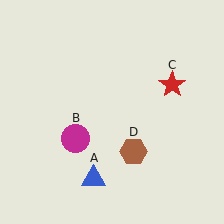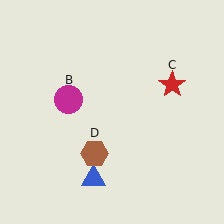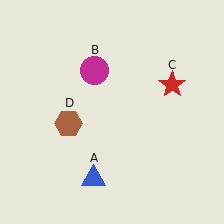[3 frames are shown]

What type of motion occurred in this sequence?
The magenta circle (object B), brown hexagon (object D) rotated clockwise around the center of the scene.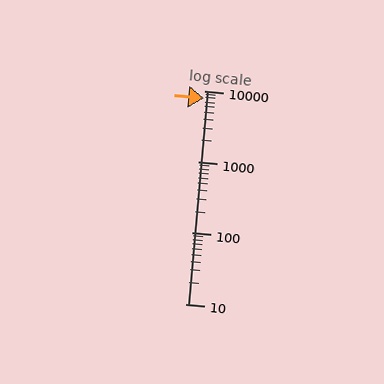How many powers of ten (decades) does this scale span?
The scale spans 3 decades, from 10 to 10000.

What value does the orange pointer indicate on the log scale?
The pointer indicates approximately 7800.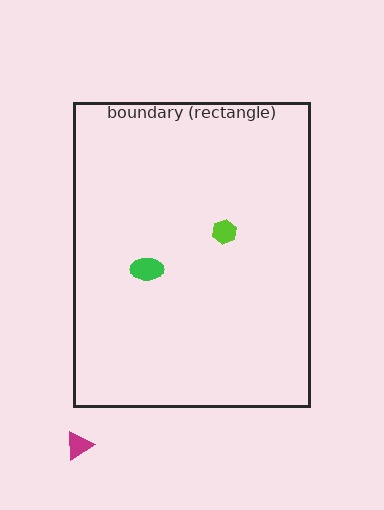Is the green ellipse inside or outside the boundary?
Inside.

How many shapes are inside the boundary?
2 inside, 1 outside.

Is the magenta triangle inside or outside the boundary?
Outside.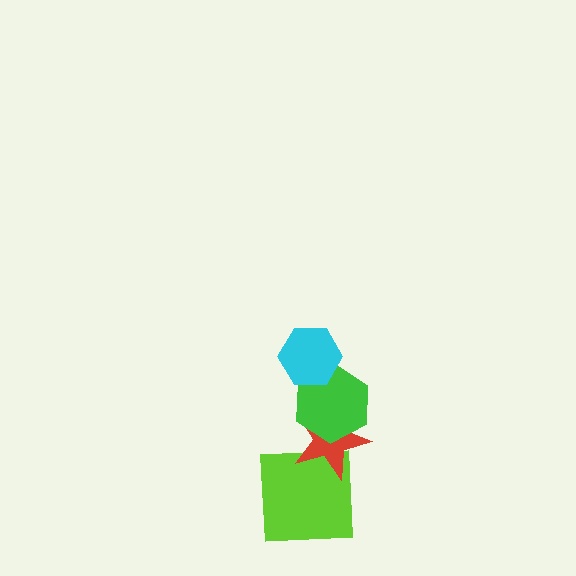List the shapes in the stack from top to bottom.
From top to bottom: the cyan hexagon, the green hexagon, the red star, the lime square.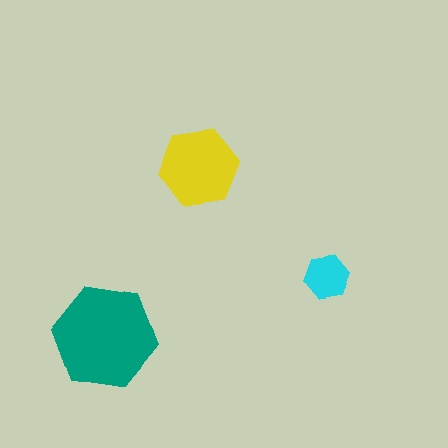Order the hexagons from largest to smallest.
the teal one, the yellow one, the cyan one.